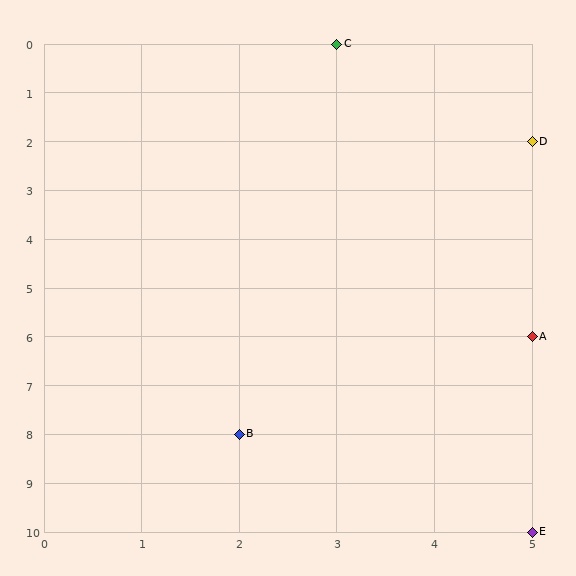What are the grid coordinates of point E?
Point E is at grid coordinates (5, 10).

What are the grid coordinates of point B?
Point B is at grid coordinates (2, 8).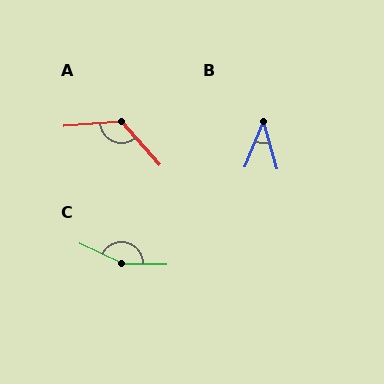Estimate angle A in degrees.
Approximately 127 degrees.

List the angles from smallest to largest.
B (38°), A (127°), C (155°).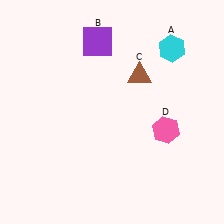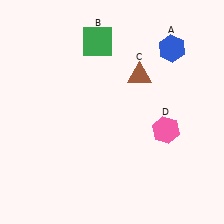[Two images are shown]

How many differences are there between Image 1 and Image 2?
There are 2 differences between the two images.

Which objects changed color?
A changed from cyan to blue. B changed from purple to green.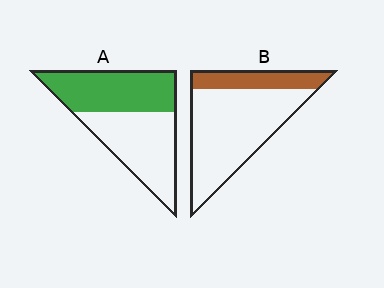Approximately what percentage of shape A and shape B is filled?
A is approximately 50% and B is approximately 25%.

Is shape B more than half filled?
No.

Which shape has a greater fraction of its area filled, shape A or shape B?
Shape A.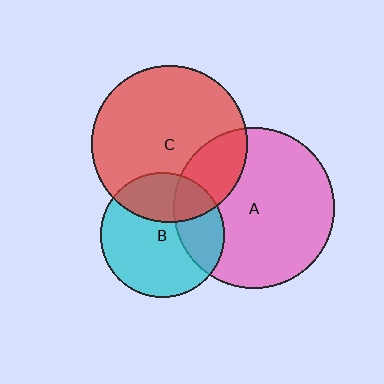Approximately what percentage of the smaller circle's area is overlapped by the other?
Approximately 20%.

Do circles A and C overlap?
Yes.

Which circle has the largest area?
Circle A (pink).